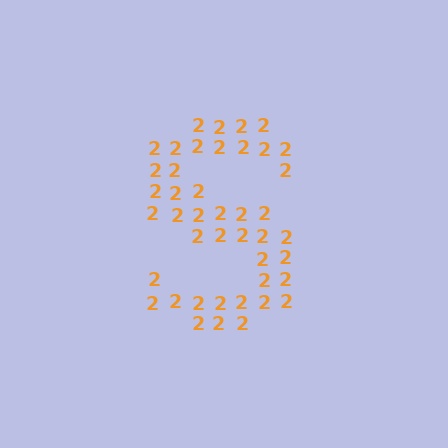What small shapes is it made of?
It is made of small digit 2's.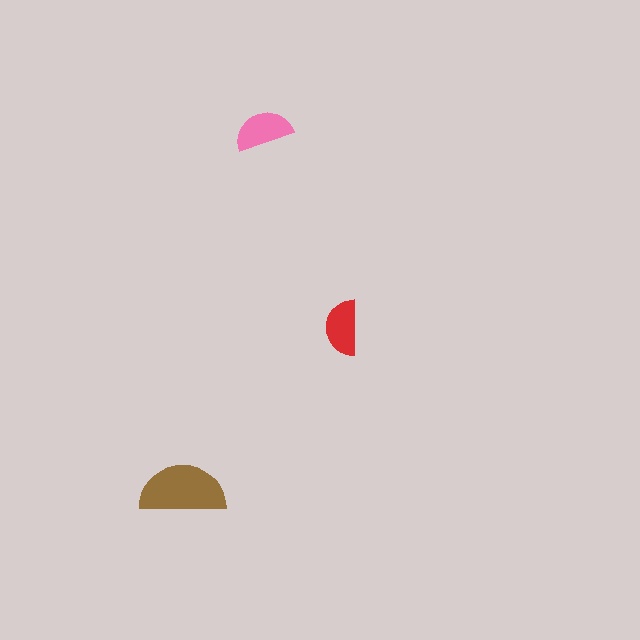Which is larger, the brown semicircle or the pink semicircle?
The brown one.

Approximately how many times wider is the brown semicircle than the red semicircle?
About 1.5 times wider.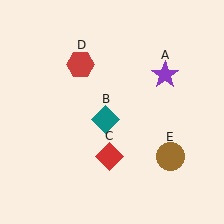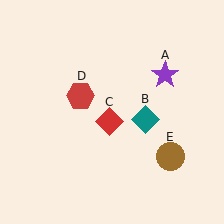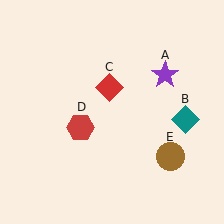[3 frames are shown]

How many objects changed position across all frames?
3 objects changed position: teal diamond (object B), red diamond (object C), red hexagon (object D).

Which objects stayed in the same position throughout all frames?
Purple star (object A) and brown circle (object E) remained stationary.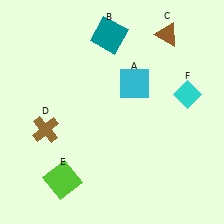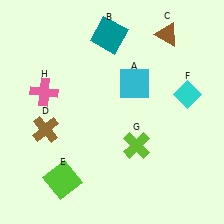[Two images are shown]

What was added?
A lime cross (G), a pink cross (H) were added in Image 2.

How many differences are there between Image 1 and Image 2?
There are 2 differences between the two images.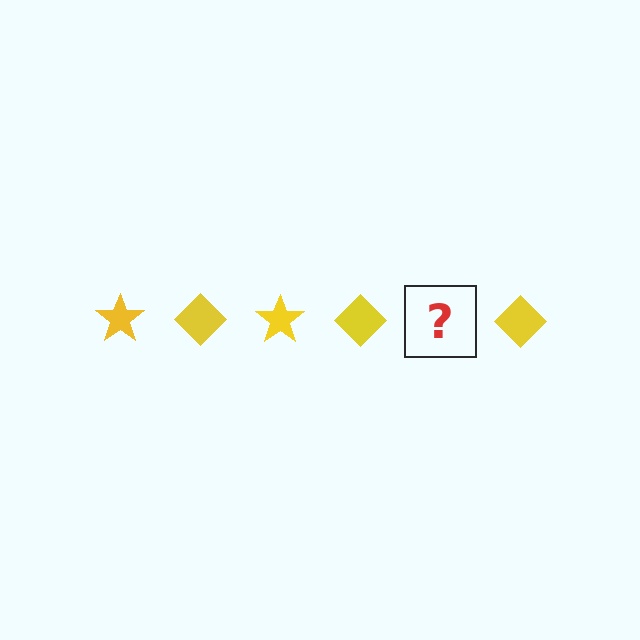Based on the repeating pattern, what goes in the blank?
The blank should be a yellow star.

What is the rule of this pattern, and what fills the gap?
The rule is that the pattern cycles through star, diamond shapes in yellow. The gap should be filled with a yellow star.